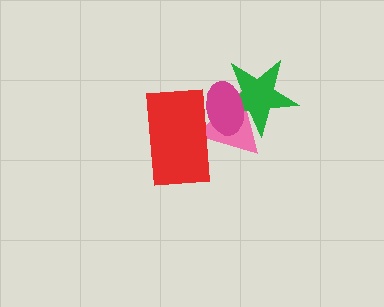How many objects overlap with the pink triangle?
3 objects overlap with the pink triangle.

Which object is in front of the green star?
The magenta ellipse is in front of the green star.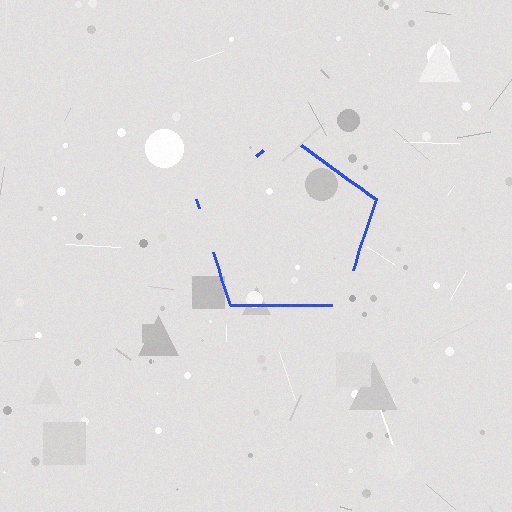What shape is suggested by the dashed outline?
The dashed outline suggests a pentagon.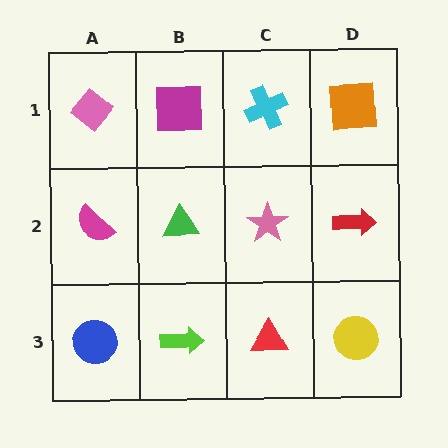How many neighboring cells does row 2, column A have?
3.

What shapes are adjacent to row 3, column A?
A magenta semicircle (row 2, column A), a lime arrow (row 3, column B).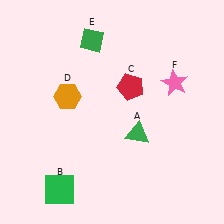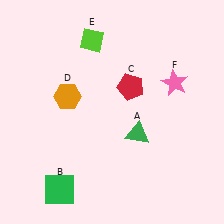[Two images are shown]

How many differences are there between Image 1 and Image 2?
There is 1 difference between the two images.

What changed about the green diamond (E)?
In Image 1, E is green. In Image 2, it changed to lime.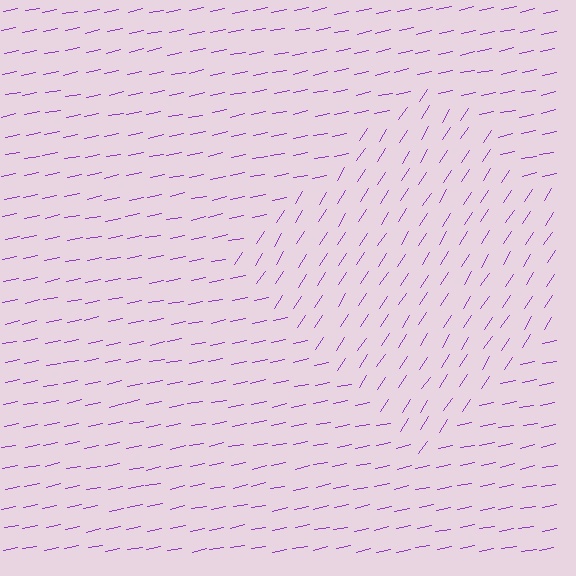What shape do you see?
I see a diamond.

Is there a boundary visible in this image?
Yes, there is a texture boundary formed by a change in line orientation.